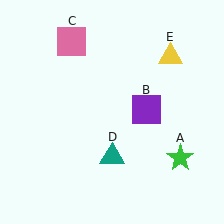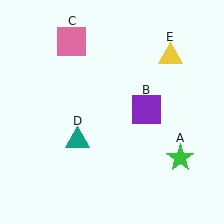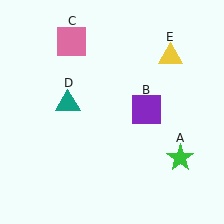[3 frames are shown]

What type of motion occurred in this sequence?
The teal triangle (object D) rotated clockwise around the center of the scene.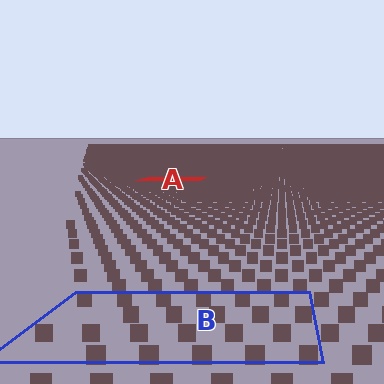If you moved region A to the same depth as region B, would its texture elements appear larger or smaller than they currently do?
They would appear larger. At a closer depth, the same texture elements are projected at a bigger on-screen size.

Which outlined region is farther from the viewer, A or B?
Region A is farther from the viewer — the texture elements inside it appear smaller and more densely packed.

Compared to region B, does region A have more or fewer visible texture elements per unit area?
Region A has more texture elements per unit area — they are packed more densely because it is farther away.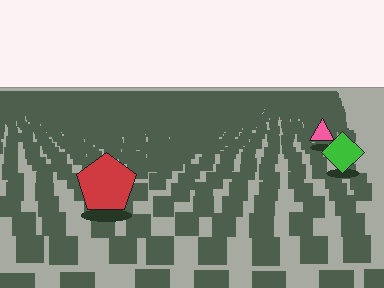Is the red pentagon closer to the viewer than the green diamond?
Yes. The red pentagon is closer — you can tell from the texture gradient: the ground texture is coarser near it.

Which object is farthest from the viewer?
The pink triangle is farthest from the viewer. It appears smaller and the ground texture around it is denser.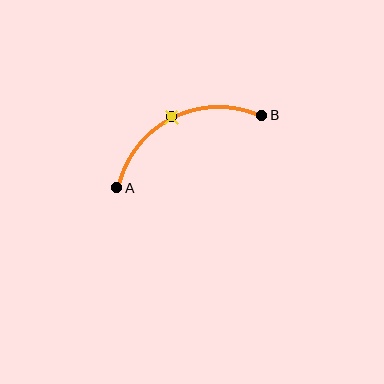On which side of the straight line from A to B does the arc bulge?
The arc bulges above the straight line connecting A and B.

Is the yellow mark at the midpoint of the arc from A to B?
Yes. The yellow mark lies on the arc at equal arc-length from both A and B — it is the arc midpoint.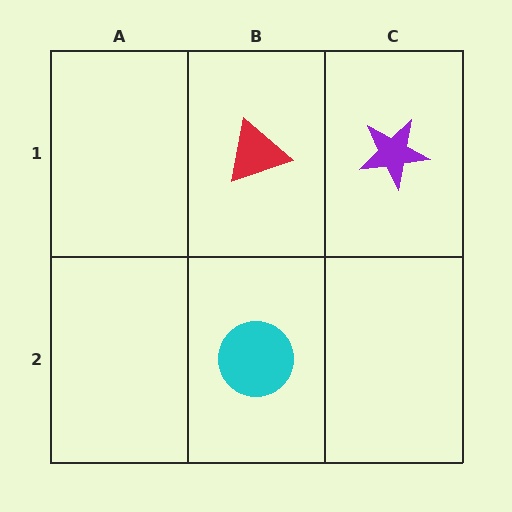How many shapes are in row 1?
2 shapes.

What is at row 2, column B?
A cyan circle.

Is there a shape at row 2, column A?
No, that cell is empty.